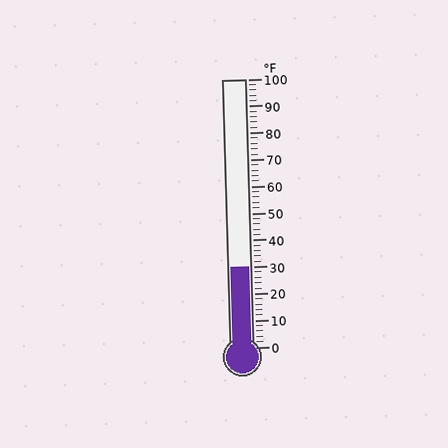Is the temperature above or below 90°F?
The temperature is below 90°F.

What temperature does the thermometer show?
The thermometer shows approximately 30°F.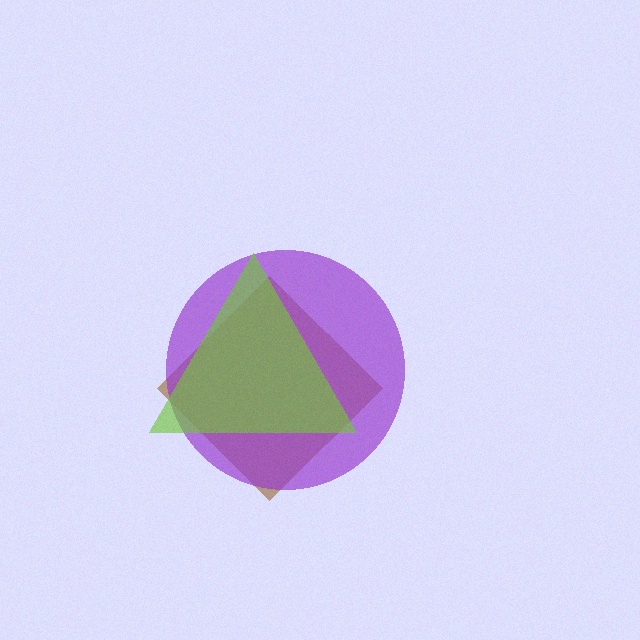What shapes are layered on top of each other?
The layered shapes are: a brown diamond, a purple circle, a lime triangle.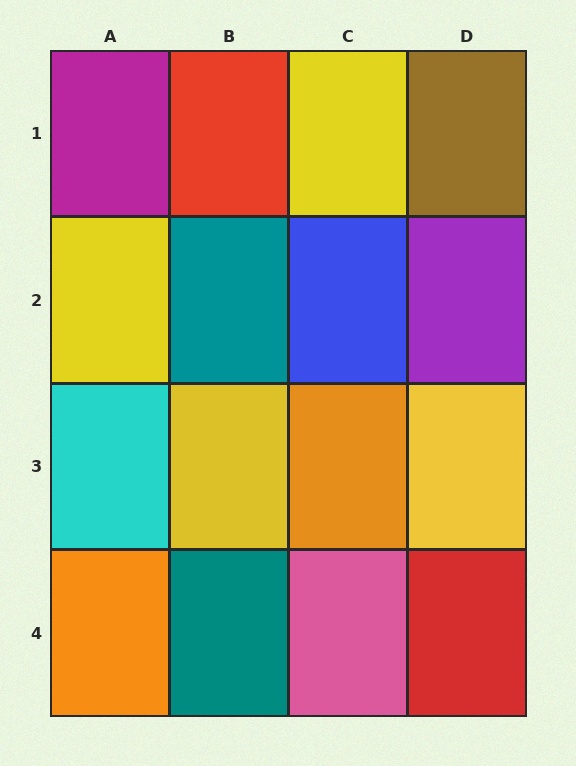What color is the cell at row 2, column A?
Yellow.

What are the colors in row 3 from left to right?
Cyan, yellow, orange, yellow.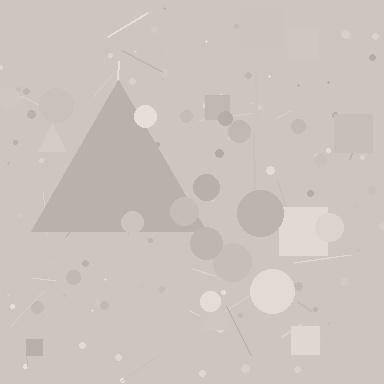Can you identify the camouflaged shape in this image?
The camouflaged shape is a triangle.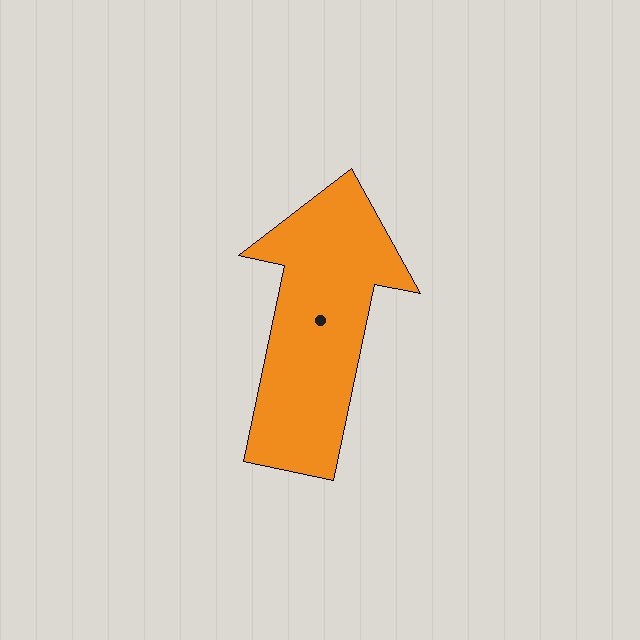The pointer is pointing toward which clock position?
Roughly 12 o'clock.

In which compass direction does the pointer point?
North.